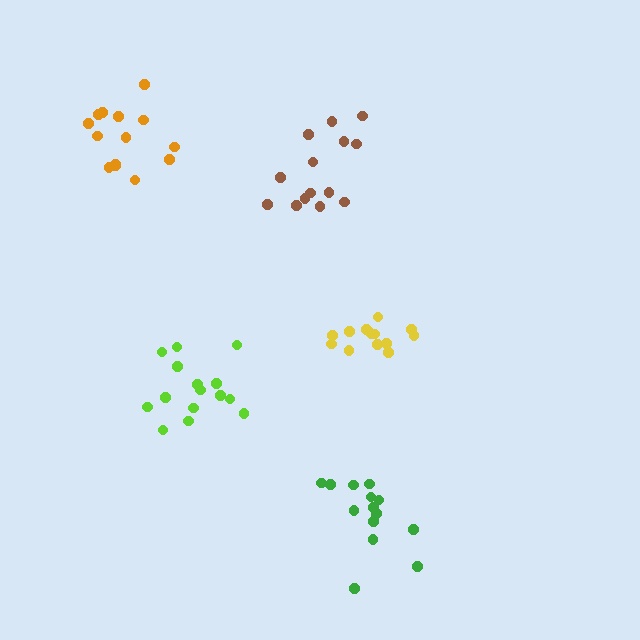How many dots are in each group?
Group 1: 14 dots, Group 2: 13 dots, Group 3: 14 dots, Group 4: 14 dots, Group 5: 15 dots (70 total).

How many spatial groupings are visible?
There are 5 spatial groupings.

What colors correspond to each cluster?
The clusters are colored: brown, yellow, green, orange, lime.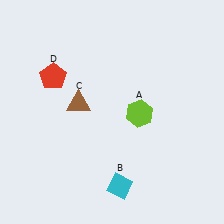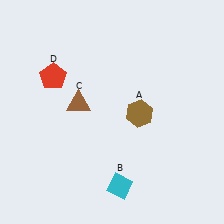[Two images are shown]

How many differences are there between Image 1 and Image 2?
There is 1 difference between the two images.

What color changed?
The hexagon (A) changed from lime in Image 1 to brown in Image 2.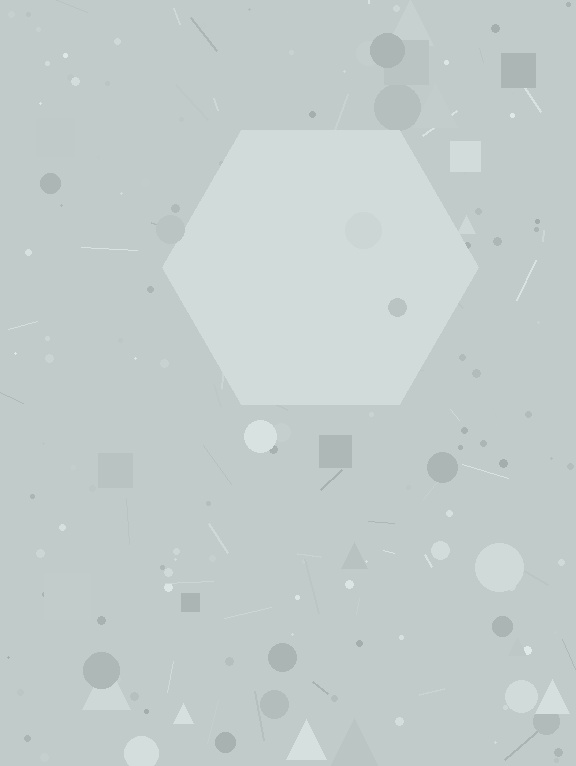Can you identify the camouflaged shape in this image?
The camouflaged shape is a hexagon.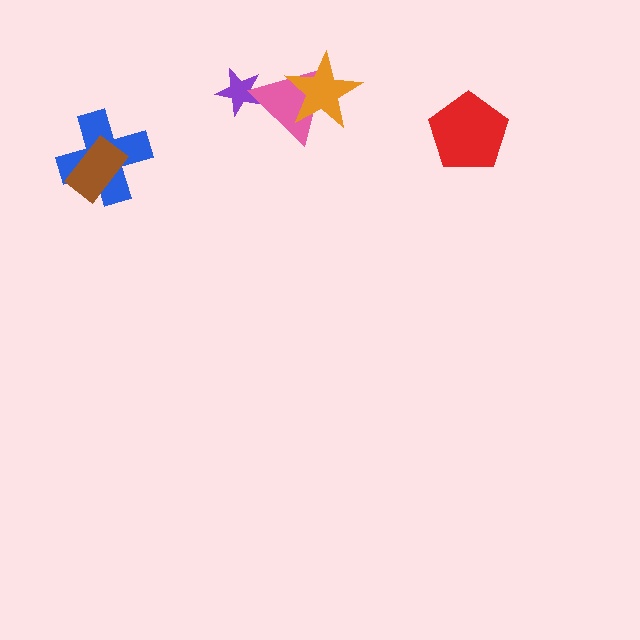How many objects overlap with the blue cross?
1 object overlaps with the blue cross.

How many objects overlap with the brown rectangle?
1 object overlaps with the brown rectangle.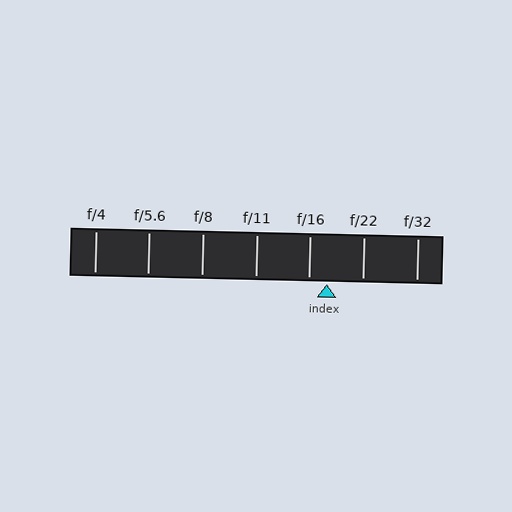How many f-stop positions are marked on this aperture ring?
There are 7 f-stop positions marked.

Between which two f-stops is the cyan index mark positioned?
The index mark is between f/16 and f/22.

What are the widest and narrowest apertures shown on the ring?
The widest aperture shown is f/4 and the narrowest is f/32.